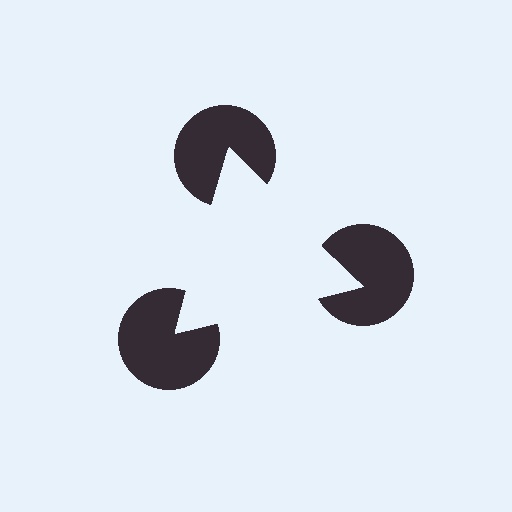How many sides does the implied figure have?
3 sides.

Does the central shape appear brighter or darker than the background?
It typically appears slightly brighter than the background, even though no actual brightness change is drawn.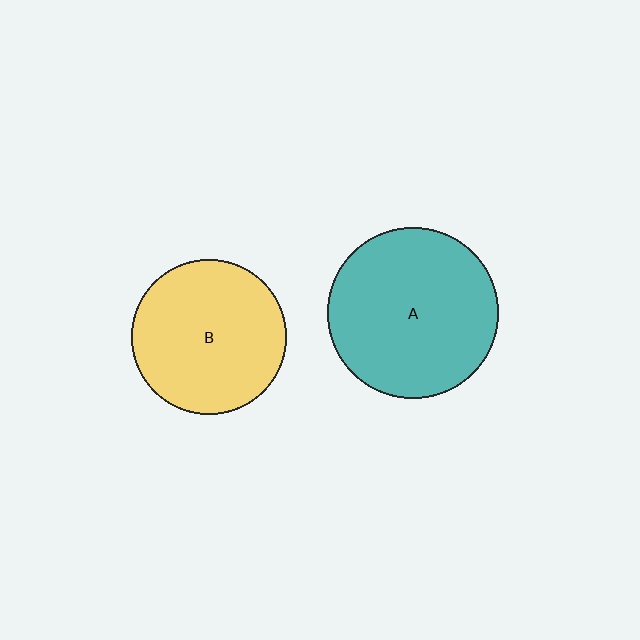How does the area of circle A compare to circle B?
Approximately 1.2 times.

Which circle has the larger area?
Circle A (teal).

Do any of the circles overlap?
No, none of the circles overlap.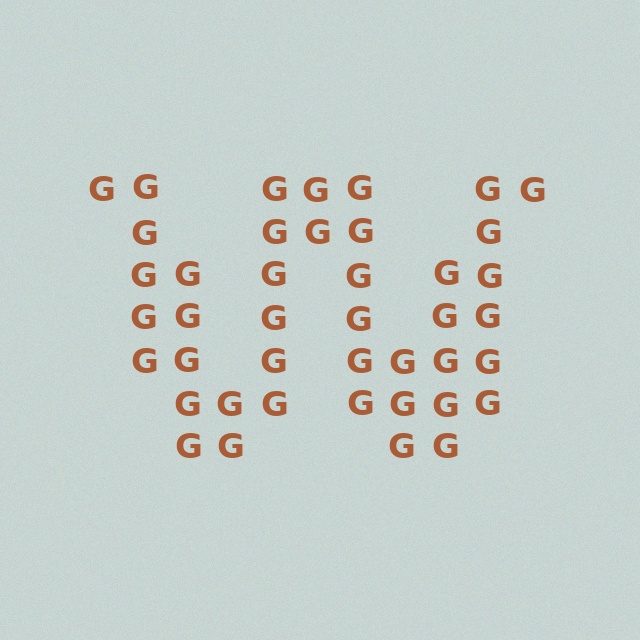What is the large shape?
The large shape is the letter W.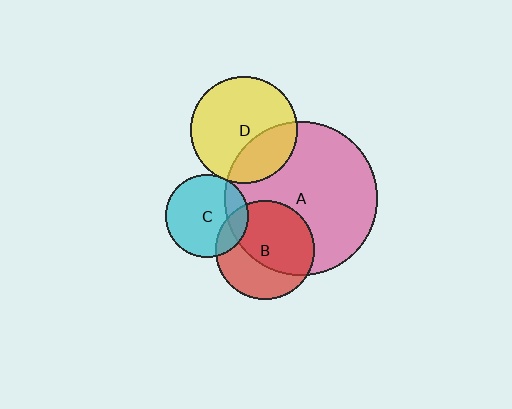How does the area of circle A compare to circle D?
Approximately 2.1 times.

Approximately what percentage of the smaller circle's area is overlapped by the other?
Approximately 5%.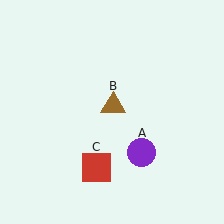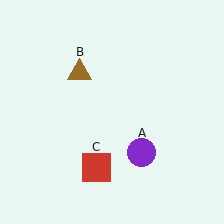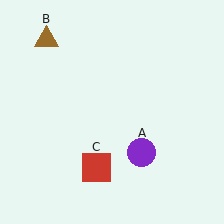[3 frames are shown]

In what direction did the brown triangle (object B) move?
The brown triangle (object B) moved up and to the left.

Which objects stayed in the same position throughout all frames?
Purple circle (object A) and red square (object C) remained stationary.